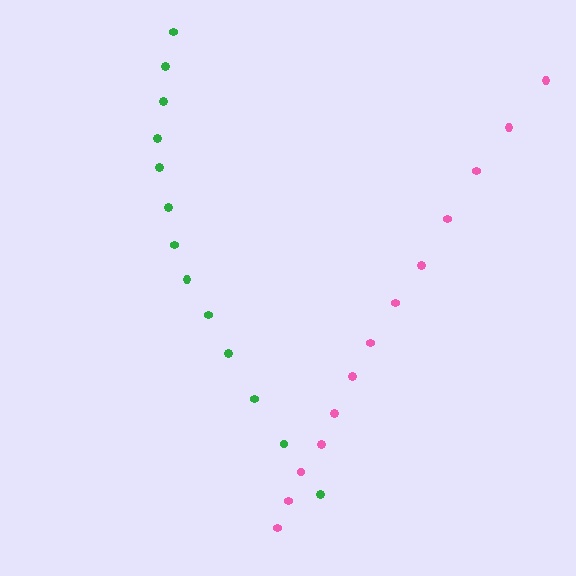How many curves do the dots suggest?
There are 2 distinct paths.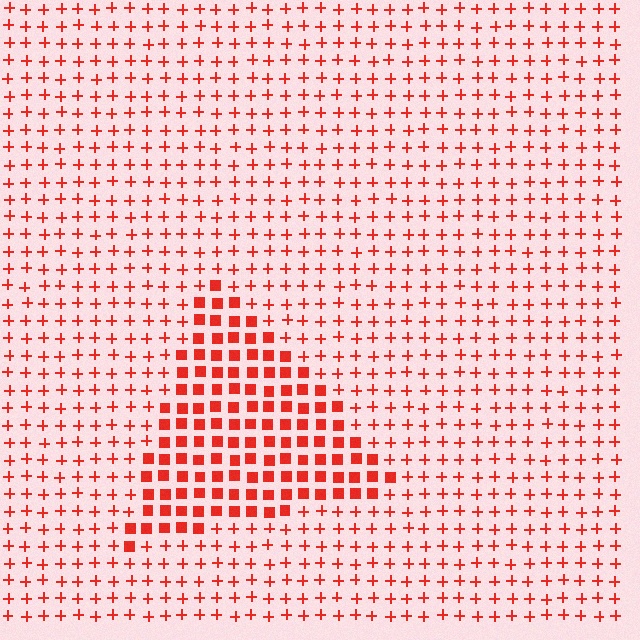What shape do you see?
I see a triangle.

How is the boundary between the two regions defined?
The boundary is defined by a change in element shape: squares inside vs. plus signs outside. All elements share the same color and spacing.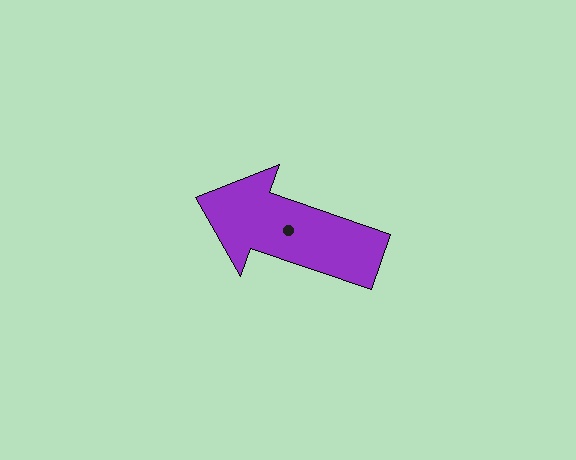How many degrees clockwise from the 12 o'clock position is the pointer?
Approximately 289 degrees.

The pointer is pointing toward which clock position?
Roughly 10 o'clock.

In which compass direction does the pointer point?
West.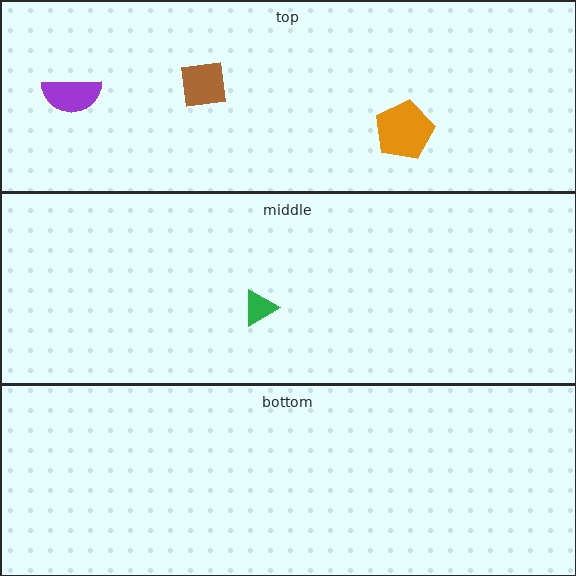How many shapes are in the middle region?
1.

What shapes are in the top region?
The brown square, the purple semicircle, the orange pentagon.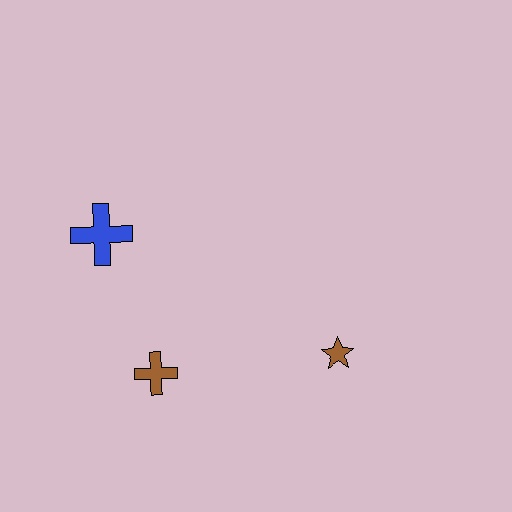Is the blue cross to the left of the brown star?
Yes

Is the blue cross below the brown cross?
No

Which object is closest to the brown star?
The brown cross is closest to the brown star.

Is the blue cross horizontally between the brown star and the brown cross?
No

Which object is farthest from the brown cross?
The brown star is farthest from the brown cross.